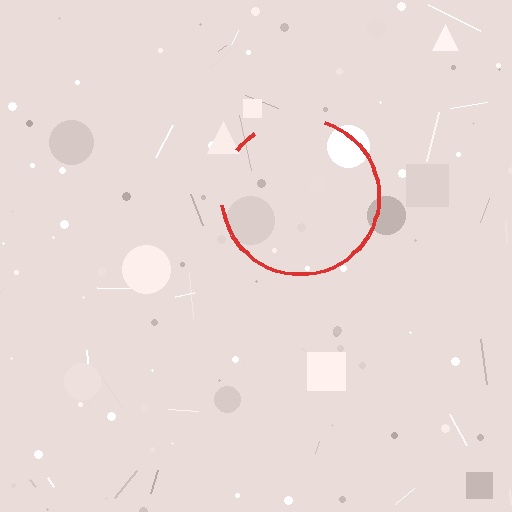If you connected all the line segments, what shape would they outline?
They would outline a circle.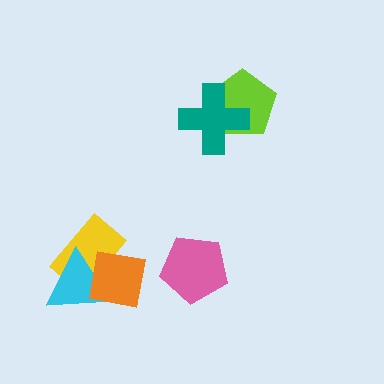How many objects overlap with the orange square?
2 objects overlap with the orange square.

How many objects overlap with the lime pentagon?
1 object overlaps with the lime pentagon.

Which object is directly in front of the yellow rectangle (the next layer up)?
The cyan triangle is directly in front of the yellow rectangle.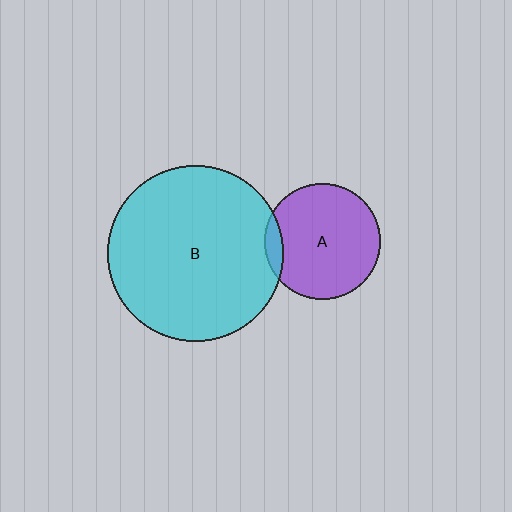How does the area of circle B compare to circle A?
Approximately 2.3 times.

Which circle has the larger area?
Circle B (cyan).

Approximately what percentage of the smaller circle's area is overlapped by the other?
Approximately 10%.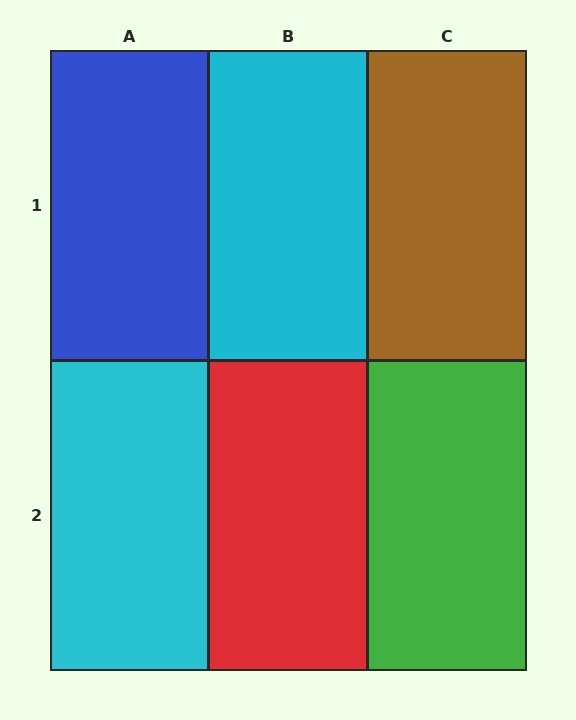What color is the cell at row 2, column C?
Green.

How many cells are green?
1 cell is green.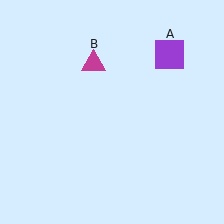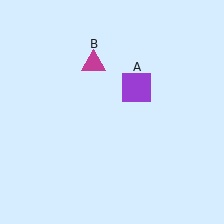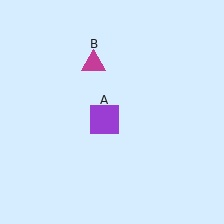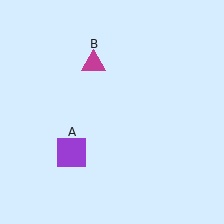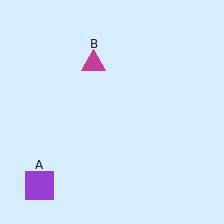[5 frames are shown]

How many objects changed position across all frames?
1 object changed position: purple square (object A).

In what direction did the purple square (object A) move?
The purple square (object A) moved down and to the left.